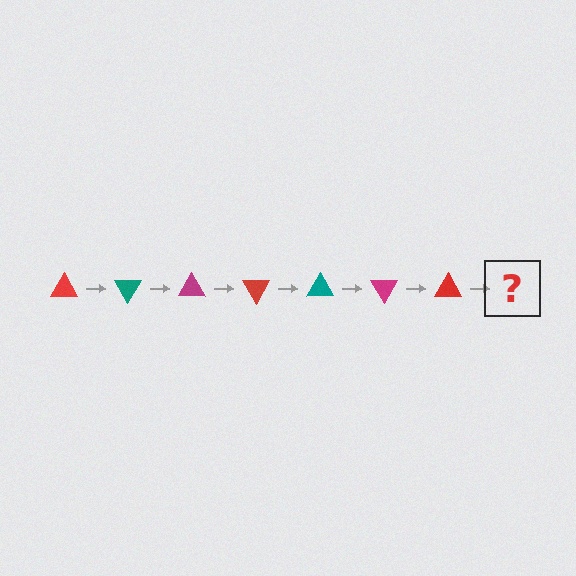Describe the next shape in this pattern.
It should be a teal triangle, rotated 420 degrees from the start.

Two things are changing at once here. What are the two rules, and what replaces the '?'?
The two rules are that it rotates 60 degrees each step and the color cycles through red, teal, and magenta. The '?' should be a teal triangle, rotated 420 degrees from the start.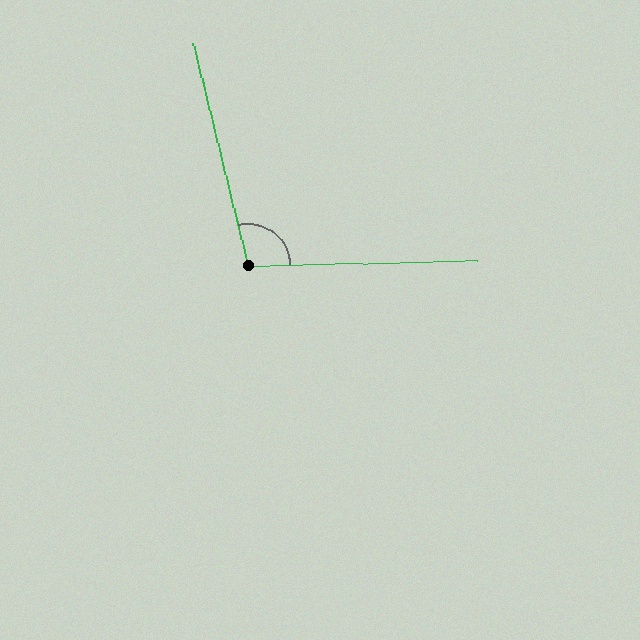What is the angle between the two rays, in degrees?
Approximately 103 degrees.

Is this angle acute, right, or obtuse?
It is obtuse.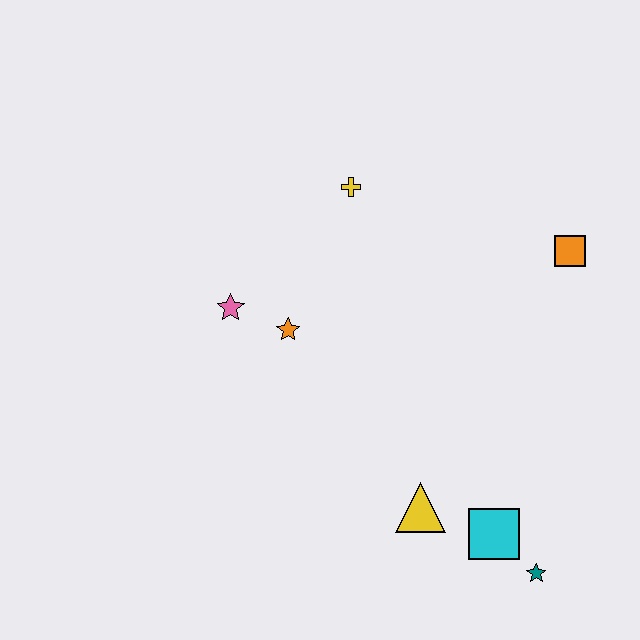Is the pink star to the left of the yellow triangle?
Yes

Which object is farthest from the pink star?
The teal star is farthest from the pink star.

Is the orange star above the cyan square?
Yes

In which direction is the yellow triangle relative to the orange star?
The yellow triangle is below the orange star.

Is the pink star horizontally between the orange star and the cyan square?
No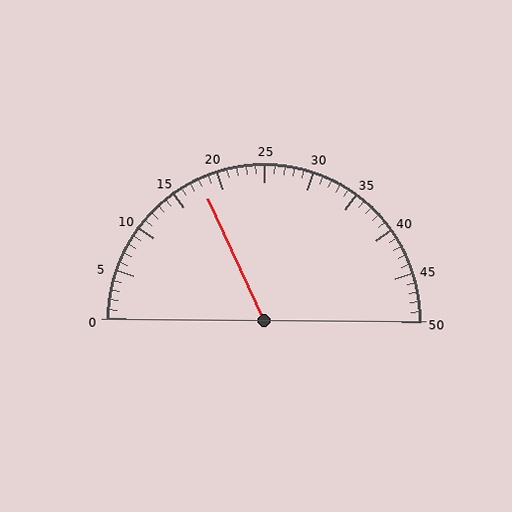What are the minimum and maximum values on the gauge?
The gauge ranges from 0 to 50.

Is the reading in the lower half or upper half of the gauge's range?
The reading is in the lower half of the range (0 to 50).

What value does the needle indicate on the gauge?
The needle indicates approximately 18.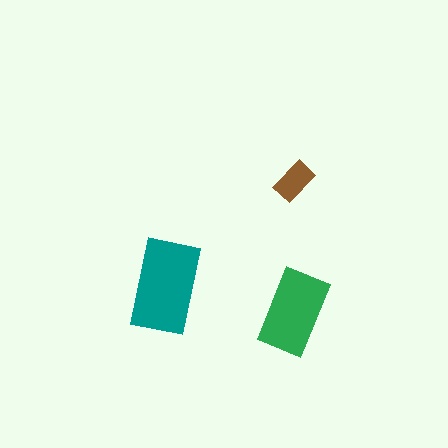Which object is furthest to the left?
The teal rectangle is leftmost.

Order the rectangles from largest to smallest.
the teal one, the green one, the brown one.